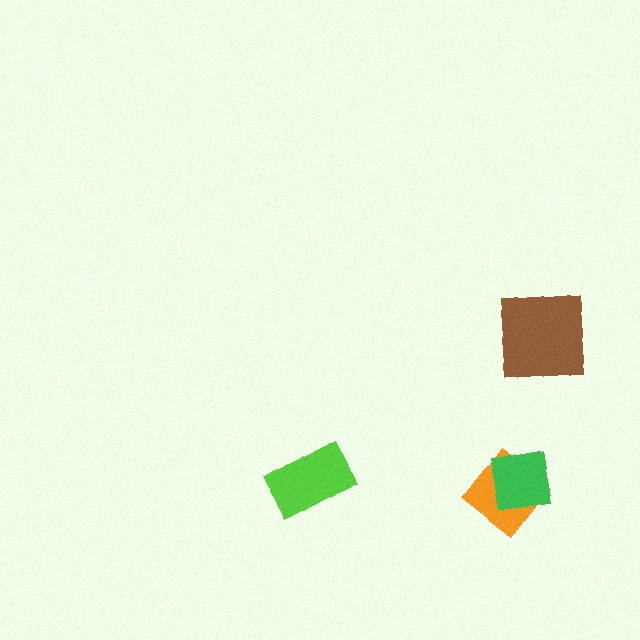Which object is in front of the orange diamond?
The green square is in front of the orange diamond.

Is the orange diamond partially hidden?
Yes, it is partially covered by another shape.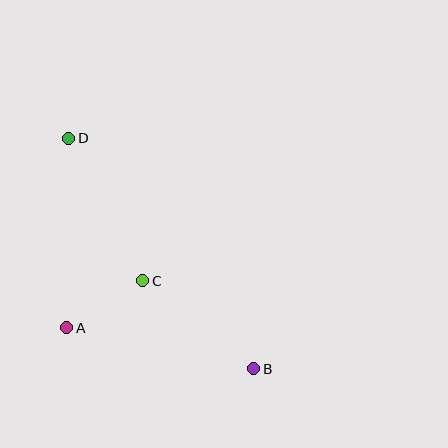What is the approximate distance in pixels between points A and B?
The distance between A and B is approximately 192 pixels.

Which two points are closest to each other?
Points A and C are closest to each other.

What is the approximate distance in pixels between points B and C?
The distance between B and C is approximately 142 pixels.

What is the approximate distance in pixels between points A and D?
The distance between A and D is approximately 189 pixels.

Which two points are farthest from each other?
Points B and D are farthest from each other.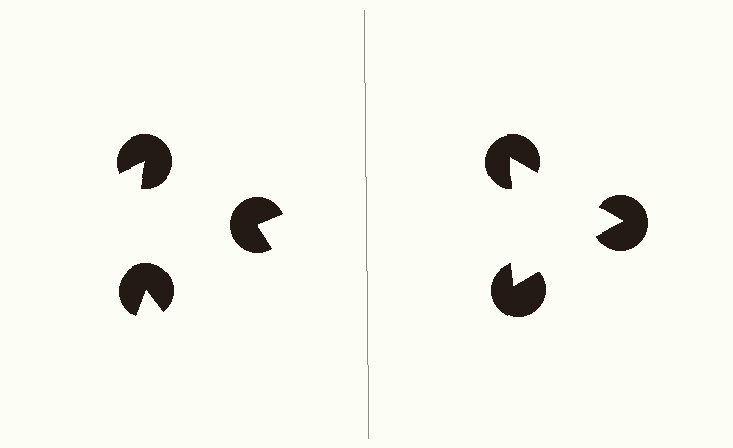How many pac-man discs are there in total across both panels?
6 — 3 on each side.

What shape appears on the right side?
An illusory triangle.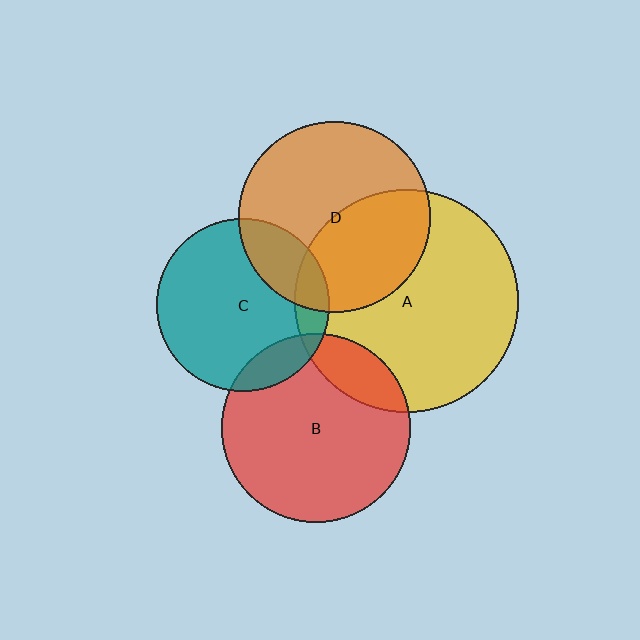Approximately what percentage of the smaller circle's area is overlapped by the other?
Approximately 10%.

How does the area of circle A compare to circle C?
Approximately 1.7 times.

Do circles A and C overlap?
Yes.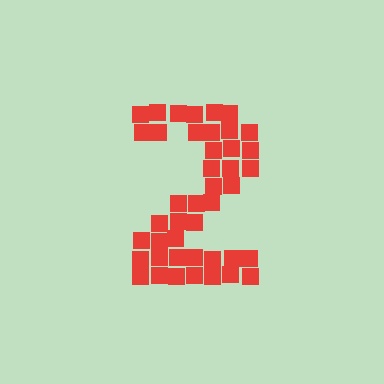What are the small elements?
The small elements are squares.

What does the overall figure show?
The overall figure shows the digit 2.